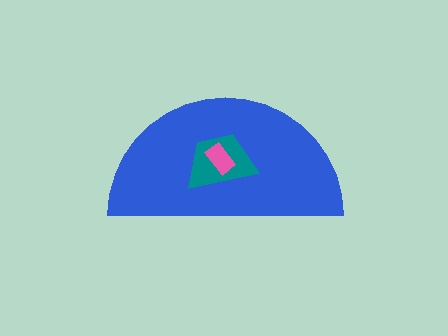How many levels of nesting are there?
3.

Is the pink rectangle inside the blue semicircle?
Yes.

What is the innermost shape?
The pink rectangle.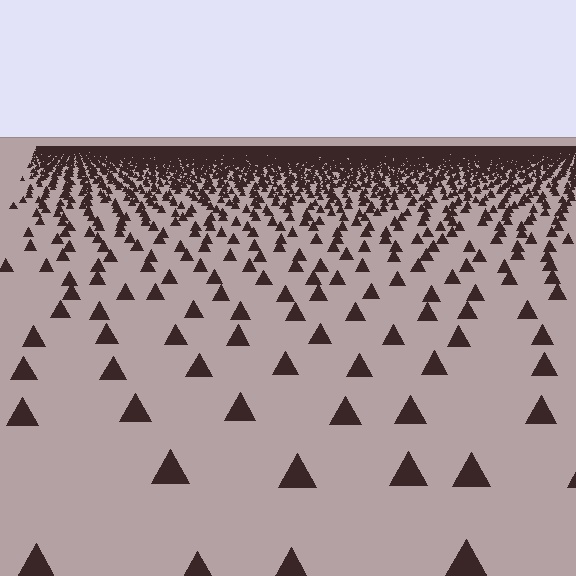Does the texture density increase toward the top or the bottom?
Density increases toward the top.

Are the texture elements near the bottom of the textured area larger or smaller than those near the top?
Larger. Near the bottom, elements are closer to the viewer and appear at a bigger on-screen size.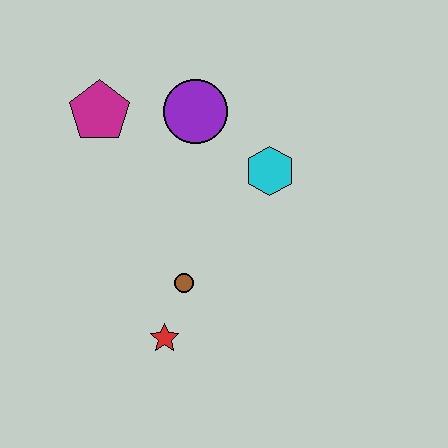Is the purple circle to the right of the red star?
Yes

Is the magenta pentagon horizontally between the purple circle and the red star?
No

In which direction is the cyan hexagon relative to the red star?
The cyan hexagon is above the red star.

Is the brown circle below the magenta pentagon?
Yes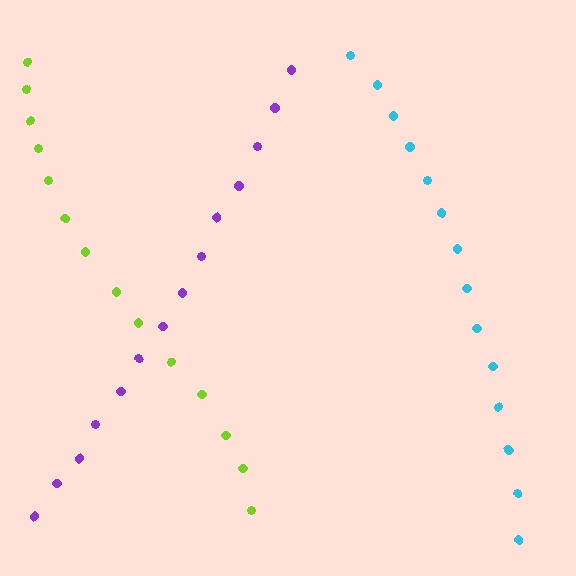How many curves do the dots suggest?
There are 3 distinct paths.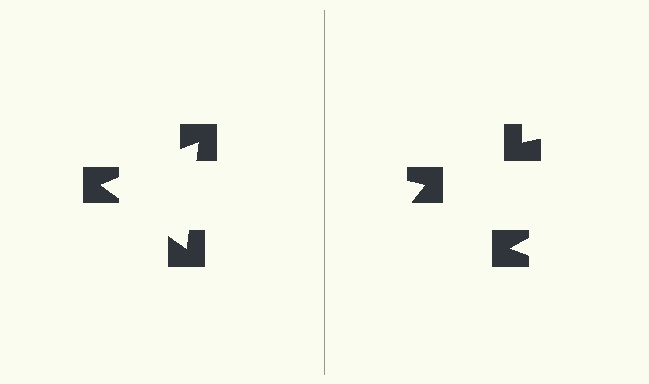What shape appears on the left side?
An illusory triangle.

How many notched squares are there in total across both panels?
6 — 3 on each side.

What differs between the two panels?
The notched squares are positioned identically on both sides; only the wedge orientations differ. On the left they align to a triangle; on the right they are misaligned.